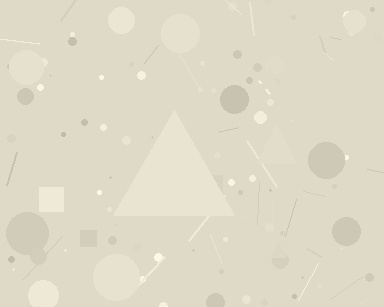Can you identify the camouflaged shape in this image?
The camouflaged shape is a triangle.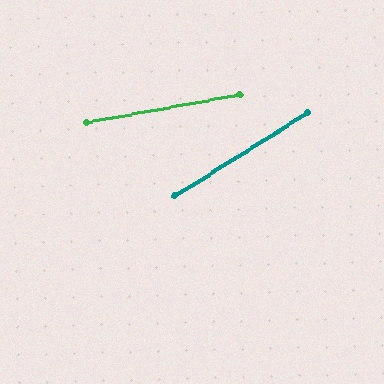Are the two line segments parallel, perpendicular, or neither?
Neither parallel nor perpendicular — they differ by about 22°.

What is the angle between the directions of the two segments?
Approximately 22 degrees.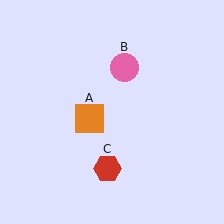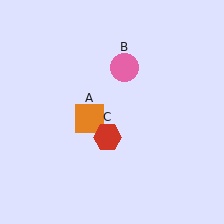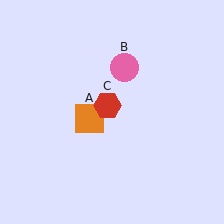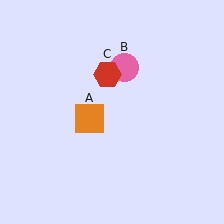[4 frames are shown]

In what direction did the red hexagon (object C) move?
The red hexagon (object C) moved up.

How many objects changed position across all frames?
1 object changed position: red hexagon (object C).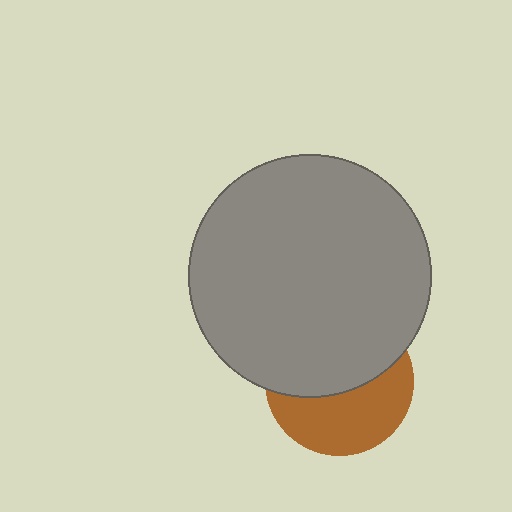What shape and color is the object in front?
The object in front is a gray circle.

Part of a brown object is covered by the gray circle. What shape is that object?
It is a circle.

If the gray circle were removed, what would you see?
You would see the complete brown circle.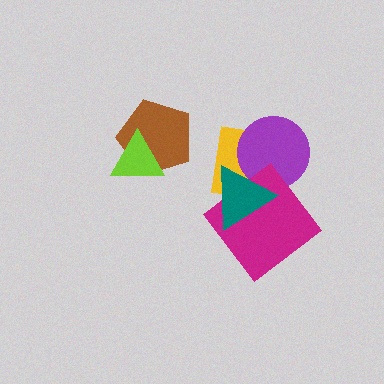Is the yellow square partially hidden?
Yes, it is partially covered by another shape.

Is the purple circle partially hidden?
Yes, it is partially covered by another shape.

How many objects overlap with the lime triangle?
1 object overlaps with the lime triangle.